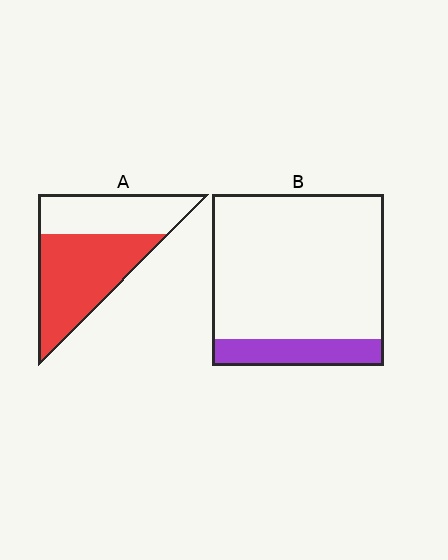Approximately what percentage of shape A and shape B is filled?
A is approximately 60% and B is approximately 15%.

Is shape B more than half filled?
No.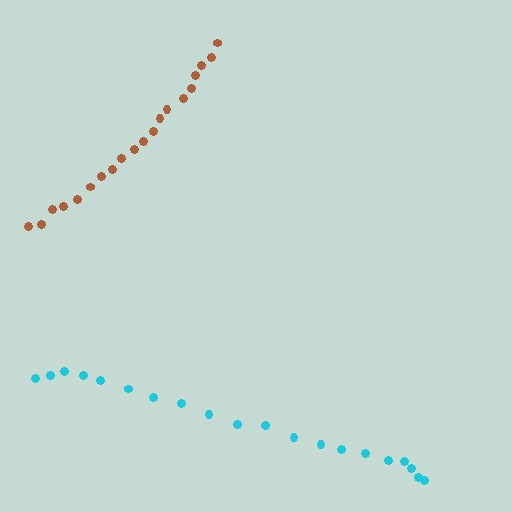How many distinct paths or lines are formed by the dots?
There are 2 distinct paths.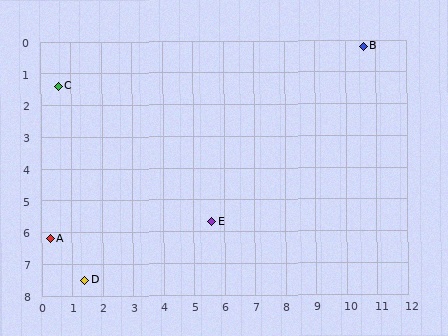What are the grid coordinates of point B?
Point B is at approximately (10.6, 0.2).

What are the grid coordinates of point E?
Point E is at approximately (5.6, 5.7).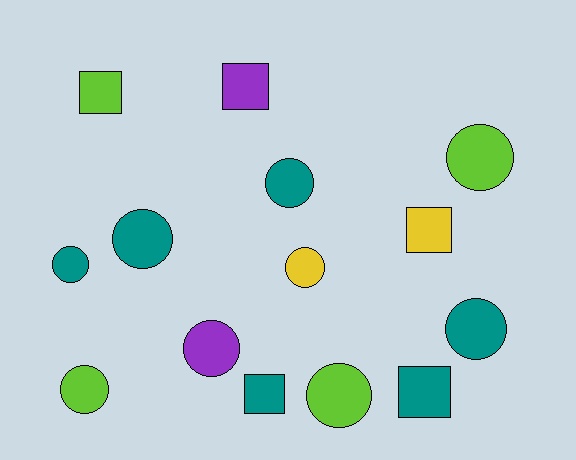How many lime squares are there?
There is 1 lime square.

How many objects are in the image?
There are 14 objects.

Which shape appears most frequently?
Circle, with 9 objects.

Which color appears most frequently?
Teal, with 6 objects.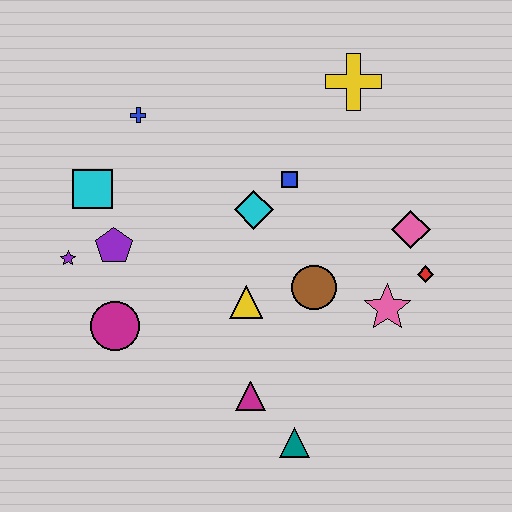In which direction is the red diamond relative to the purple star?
The red diamond is to the right of the purple star.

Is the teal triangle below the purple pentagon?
Yes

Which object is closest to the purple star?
The purple pentagon is closest to the purple star.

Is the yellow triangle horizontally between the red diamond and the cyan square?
Yes